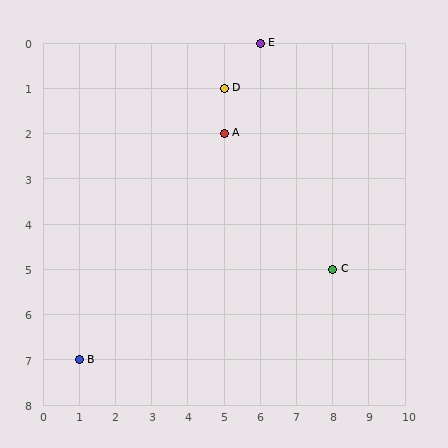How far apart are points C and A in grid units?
Points C and A are 3 columns and 3 rows apart (about 4.2 grid units diagonally).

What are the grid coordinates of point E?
Point E is at grid coordinates (6, 0).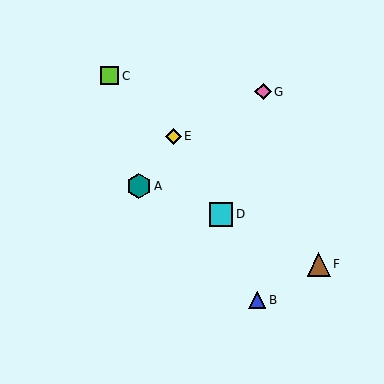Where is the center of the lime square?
The center of the lime square is at (110, 76).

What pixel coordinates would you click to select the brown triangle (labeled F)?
Click at (319, 264) to select the brown triangle F.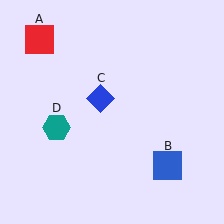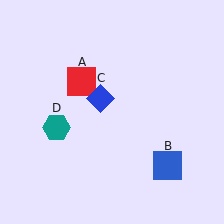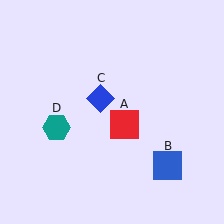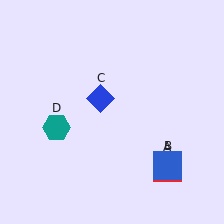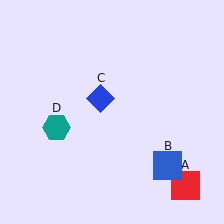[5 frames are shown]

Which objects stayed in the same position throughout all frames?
Blue square (object B) and blue diamond (object C) and teal hexagon (object D) remained stationary.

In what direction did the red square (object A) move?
The red square (object A) moved down and to the right.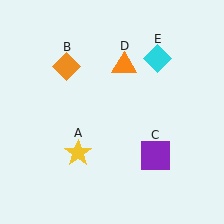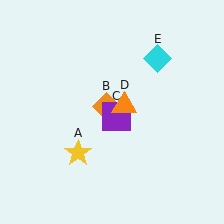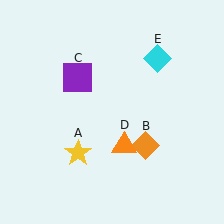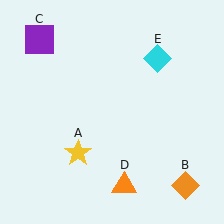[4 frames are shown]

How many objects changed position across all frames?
3 objects changed position: orange diamond (object B), purple square (object C), orange triangle (object D).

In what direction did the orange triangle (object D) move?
The orange triangle (object D) moved down.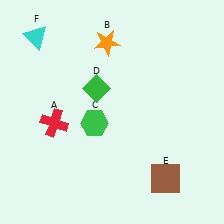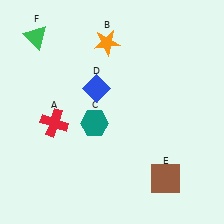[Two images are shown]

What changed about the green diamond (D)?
In Image 1, D is green. In Image 2, it changed to blue.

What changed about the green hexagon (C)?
In Image 1, C is green. In Image 2, it changed to teal.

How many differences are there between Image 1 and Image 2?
There are 3 differences between the two images.